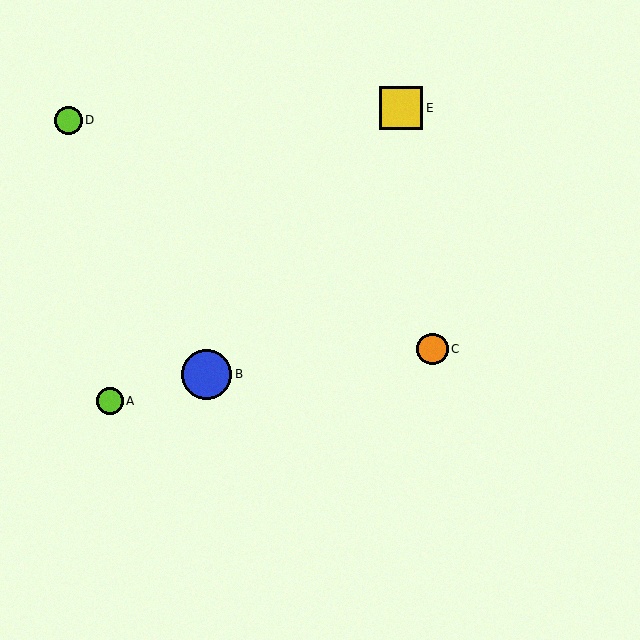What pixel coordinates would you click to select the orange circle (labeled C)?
Click at (432, 349) to select the orange circle C.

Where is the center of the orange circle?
The center of the orange circle is at (432, 349).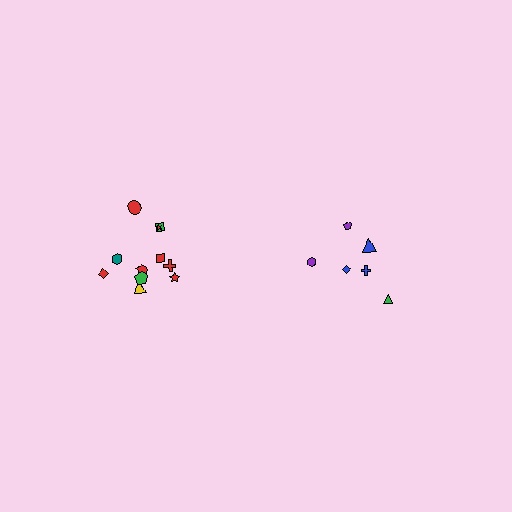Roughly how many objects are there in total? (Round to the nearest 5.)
Roughly 20 objects in total.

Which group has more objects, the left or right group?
The left group.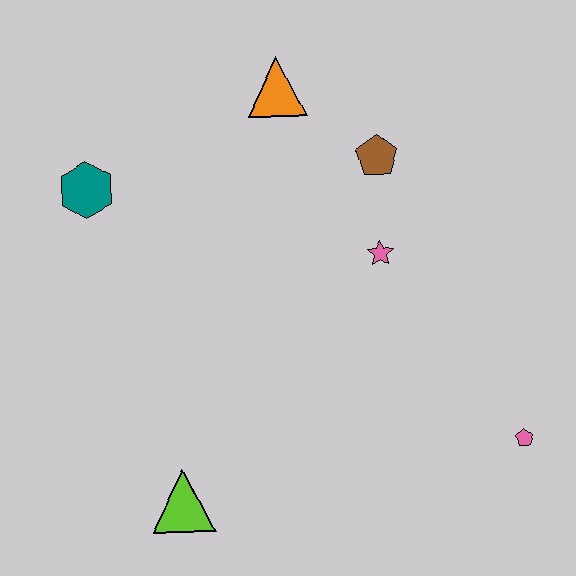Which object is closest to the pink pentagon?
The pink star is closest to the pink pentagon.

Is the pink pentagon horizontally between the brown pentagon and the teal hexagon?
No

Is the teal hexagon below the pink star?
No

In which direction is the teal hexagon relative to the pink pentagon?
The teal hexagon is to the left of the pink pentagon.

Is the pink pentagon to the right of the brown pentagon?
Yes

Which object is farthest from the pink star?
The lime triangle is farthest from the pink star.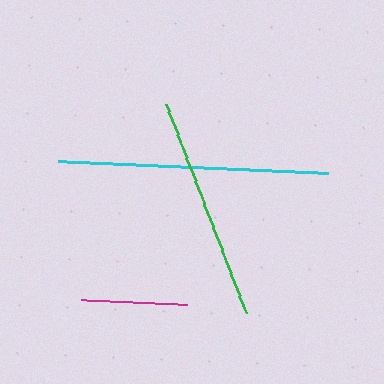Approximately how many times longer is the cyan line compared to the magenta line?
The cyan line is approximately 2.6 times the length of the magenta line.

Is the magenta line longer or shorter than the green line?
The green line is longer than the magenta line.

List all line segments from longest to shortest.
From longest to shortest: cyan, green, magenta.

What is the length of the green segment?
The green segment is approximately 224 pixels long.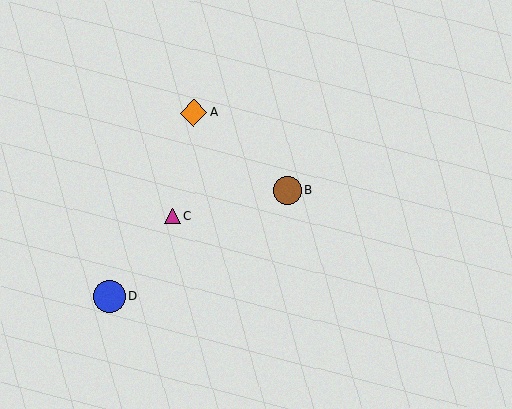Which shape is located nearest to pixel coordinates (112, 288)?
The blue circle (labeled D) at (109, 297) is nearest to that location.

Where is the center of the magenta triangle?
The center of the magenta triangle is at (172, 216).